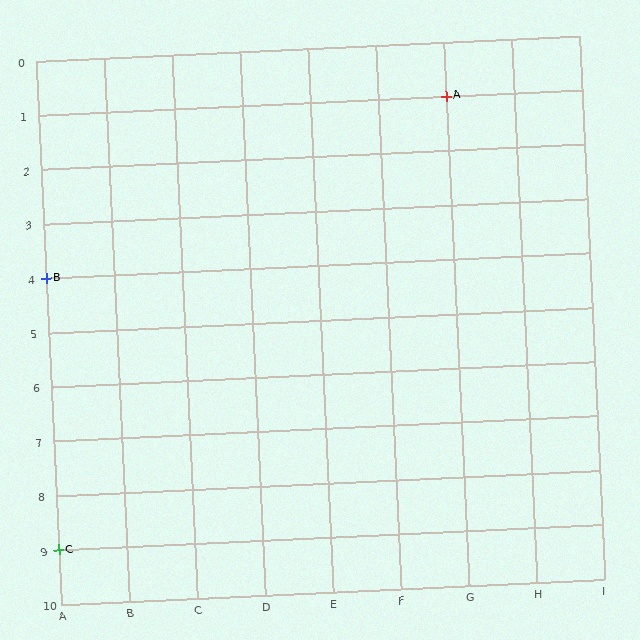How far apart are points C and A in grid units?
Points C and A are 6 columns and 8 rows apart (about 10.0 grid units diagonally).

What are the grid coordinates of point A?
Point A is at grid coordinates (G, 1).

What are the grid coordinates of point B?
Point B is at grid coordinates (A, 4).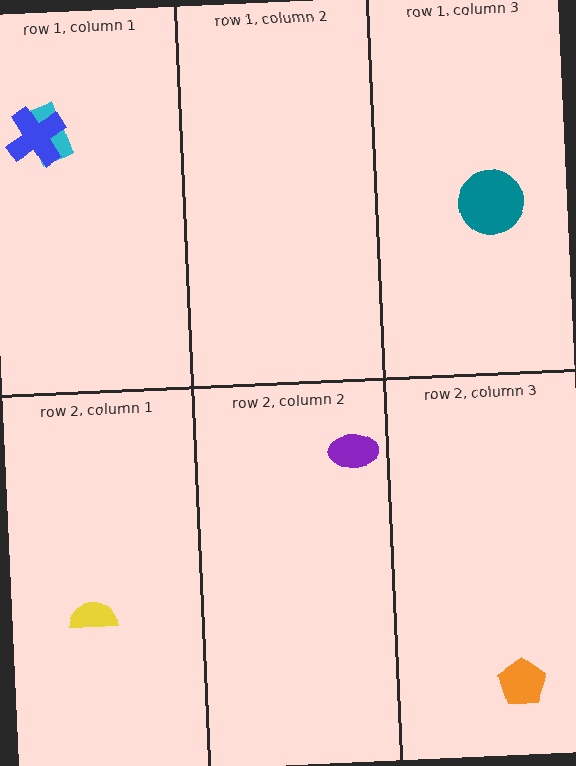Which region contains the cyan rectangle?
The row 1, column 1 region.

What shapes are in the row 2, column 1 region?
The yellow semicircle.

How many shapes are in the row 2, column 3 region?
1.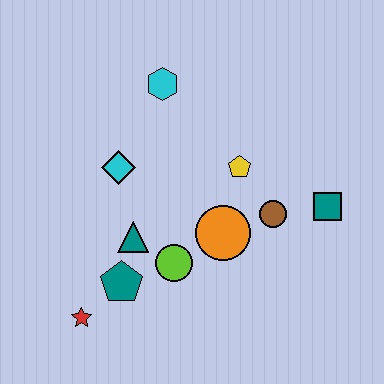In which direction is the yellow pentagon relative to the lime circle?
The yellow pentagon is above the lime circle.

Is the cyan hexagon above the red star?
Yes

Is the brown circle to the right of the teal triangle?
Yes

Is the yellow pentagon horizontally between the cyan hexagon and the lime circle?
No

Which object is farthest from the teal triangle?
The teal square is farthest from the teal triangle.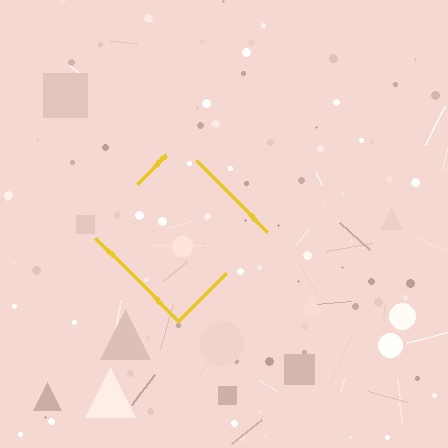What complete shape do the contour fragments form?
The contour fragments form a diamond.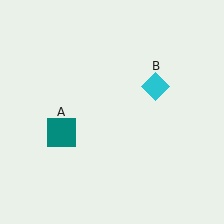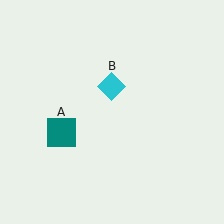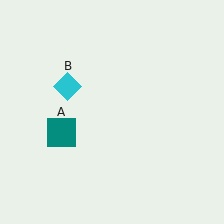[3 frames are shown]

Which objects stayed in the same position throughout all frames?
Teal square (object A) remained stationary.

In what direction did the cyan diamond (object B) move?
The cyan diamond (object B) moved left.